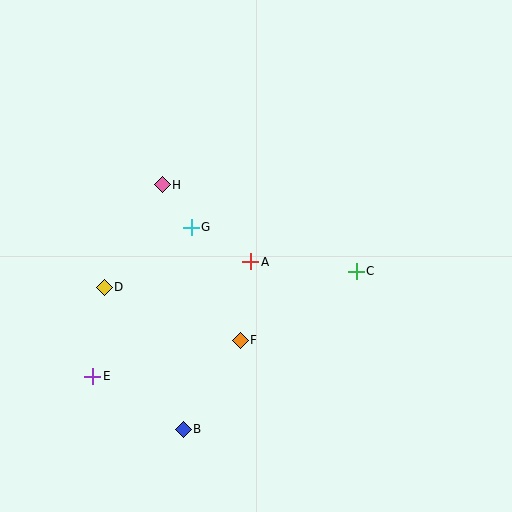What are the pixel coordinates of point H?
Point H is at (162, 185).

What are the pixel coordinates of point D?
Point D is at (104, 287).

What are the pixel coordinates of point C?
Point C is at (356, 271).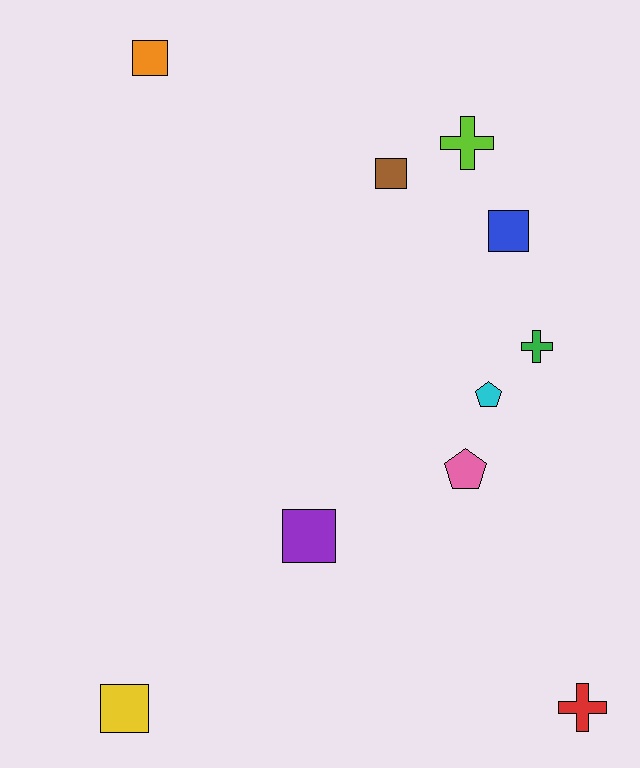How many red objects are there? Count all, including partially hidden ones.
There is 1 red object.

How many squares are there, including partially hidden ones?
There are 5 squares.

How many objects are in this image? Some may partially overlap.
There are 10 objects.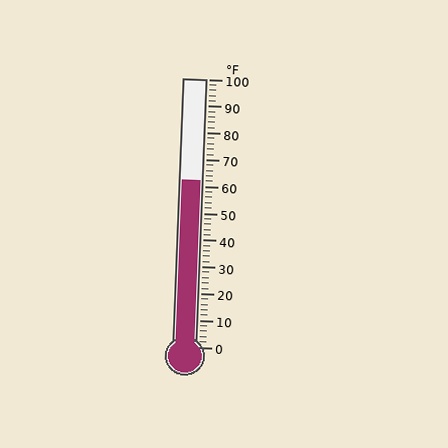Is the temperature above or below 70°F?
The temperature is below 70°F.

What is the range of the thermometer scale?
The thermometer scale ranges from 0°F to 100°F.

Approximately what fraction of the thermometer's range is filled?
The thermometer is filled to approximately 60% of its range.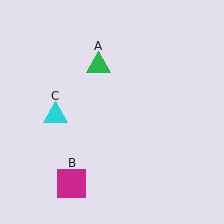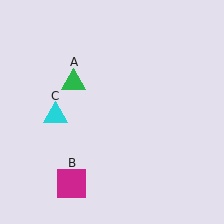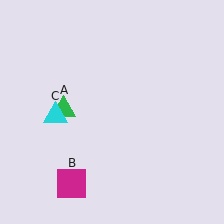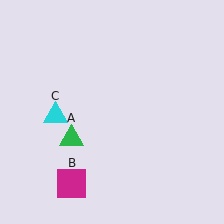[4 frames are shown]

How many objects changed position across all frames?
1 object changed position: green triangle (object A).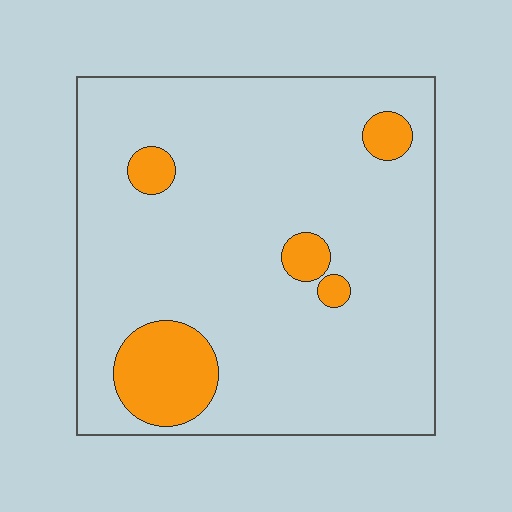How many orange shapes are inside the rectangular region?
5.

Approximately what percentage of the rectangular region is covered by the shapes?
Approximately 10%.